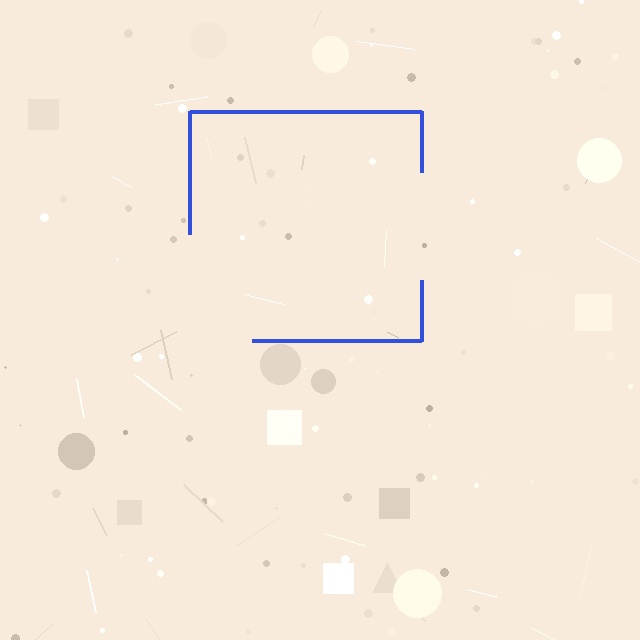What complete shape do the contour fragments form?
The contour fragments form a square.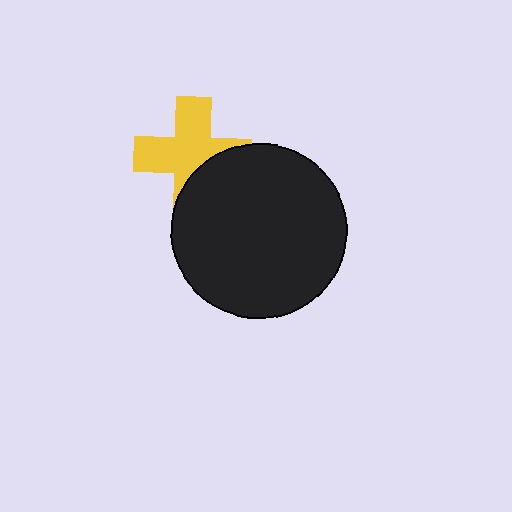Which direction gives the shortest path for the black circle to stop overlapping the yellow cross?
Moving toward the lower-right gives the shortest separation.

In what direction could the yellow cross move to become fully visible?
The yellow cross could move toward the upper-left. That would shift it out from behind the black circle entirely.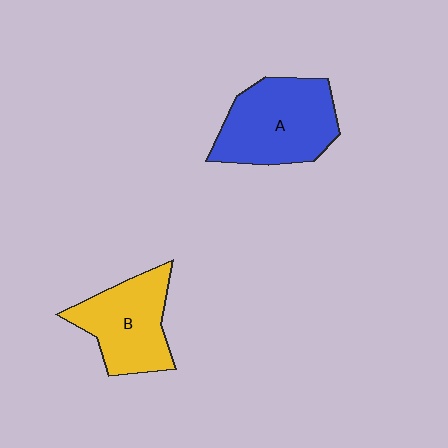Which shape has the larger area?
Shape A (blue).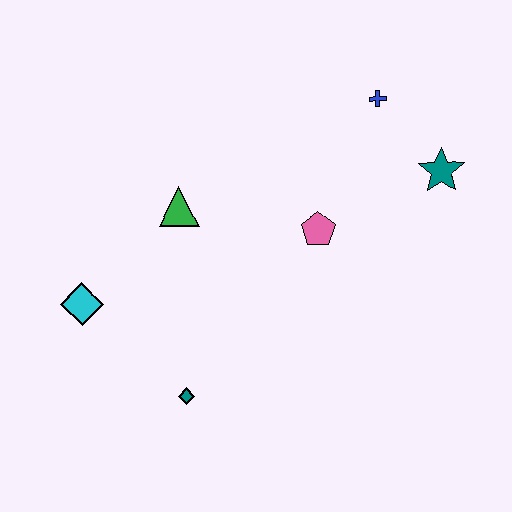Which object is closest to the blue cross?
The teal star is closest to the blue cross.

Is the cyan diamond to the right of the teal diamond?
No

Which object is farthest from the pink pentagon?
The cyan diamond is farthest from the pink pentagon.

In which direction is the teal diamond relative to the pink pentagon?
The teal diamond is below the pink pentagon.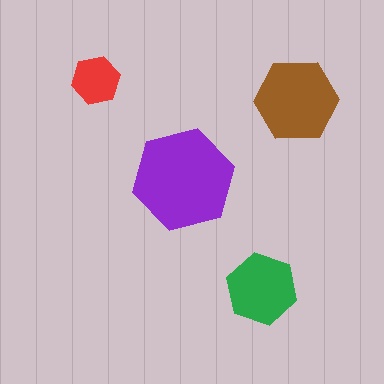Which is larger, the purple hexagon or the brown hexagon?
The purple one.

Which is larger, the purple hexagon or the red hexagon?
The purple one.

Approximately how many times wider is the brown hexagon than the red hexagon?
About 1.5 times wider.